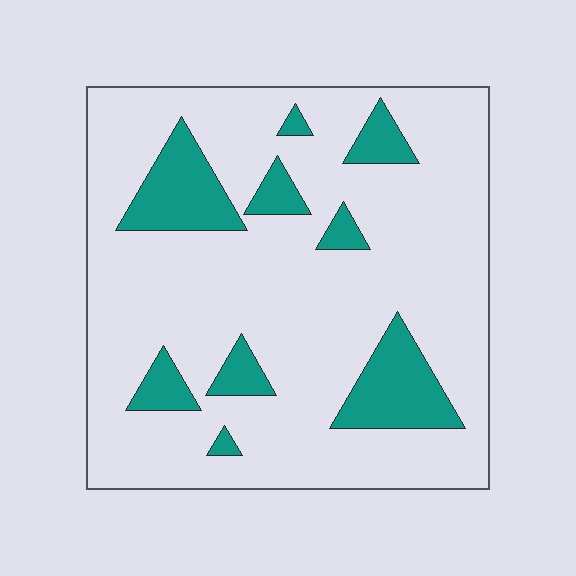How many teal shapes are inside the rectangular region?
9.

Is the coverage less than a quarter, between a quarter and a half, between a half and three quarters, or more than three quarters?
Less than a quarter.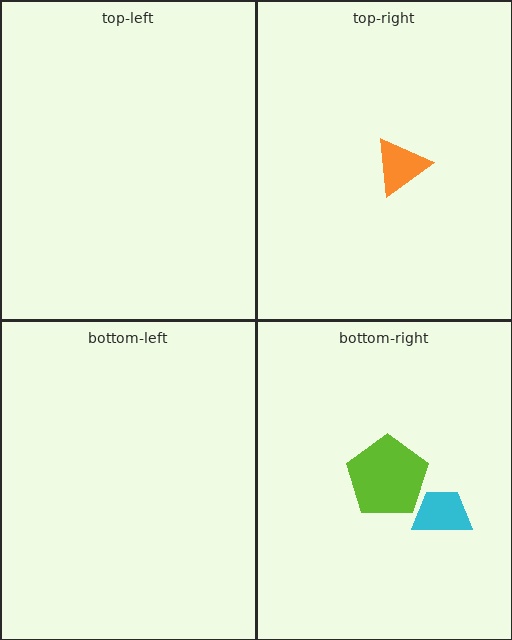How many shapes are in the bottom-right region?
2.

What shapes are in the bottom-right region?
The cyan trapezoid, the lime pentagon.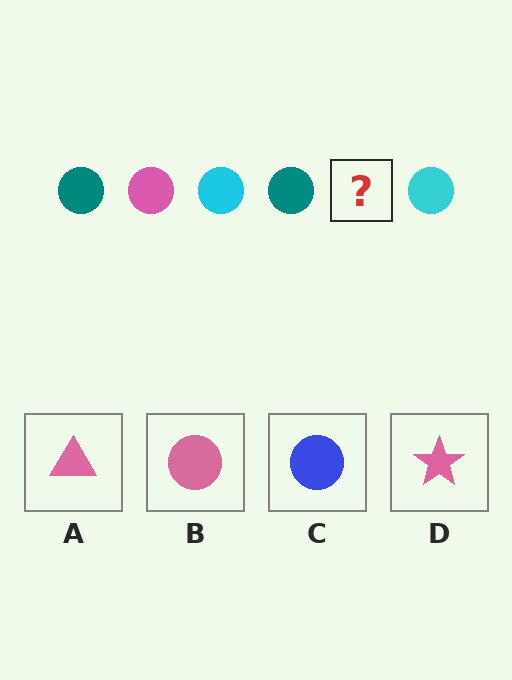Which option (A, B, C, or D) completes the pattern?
B.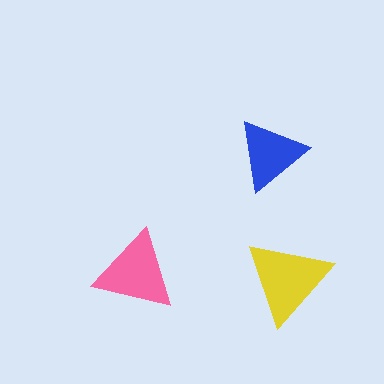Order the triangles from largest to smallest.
the yellow one, the pink one, the blue one.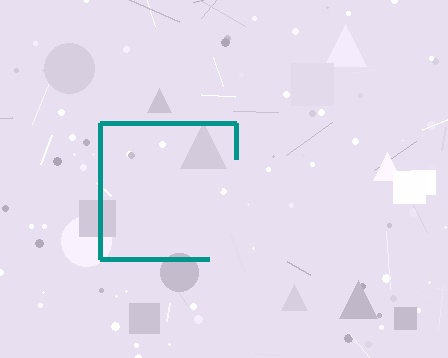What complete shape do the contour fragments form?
The contour fragments form a square.